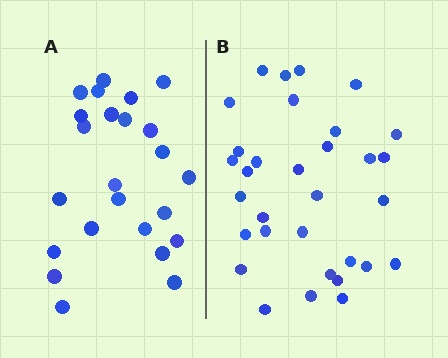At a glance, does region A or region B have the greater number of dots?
Region B (the right region) has more dots.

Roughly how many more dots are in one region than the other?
Region B has roughly 8 or so more dots than region A.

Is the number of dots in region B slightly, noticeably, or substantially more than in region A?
Region B has noticeably more, but not dramatically so. The ratio is roughly 1.3 to 1.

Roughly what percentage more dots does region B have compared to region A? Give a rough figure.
About 35% more.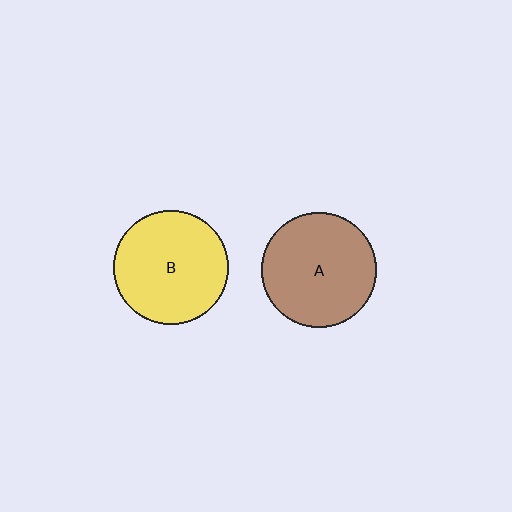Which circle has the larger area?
Circle A (brown).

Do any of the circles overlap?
No, none of the circles overlap.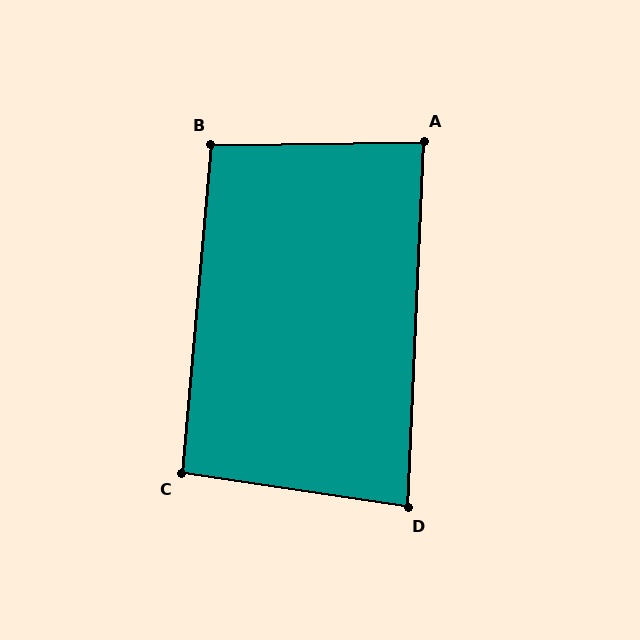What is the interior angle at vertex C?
Approximately 93 degrees (approximately right).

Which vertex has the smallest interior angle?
D, at approximately 84 degrees.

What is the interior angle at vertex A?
Approximately 87 degrees (approximately right).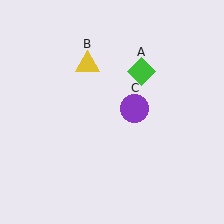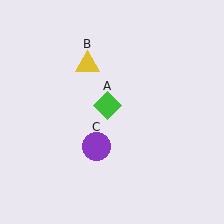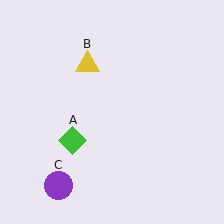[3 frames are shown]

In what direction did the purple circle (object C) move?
The purple circle (object C) moved down and to the left.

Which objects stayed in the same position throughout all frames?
Yellow triangle (object B) remained stationary.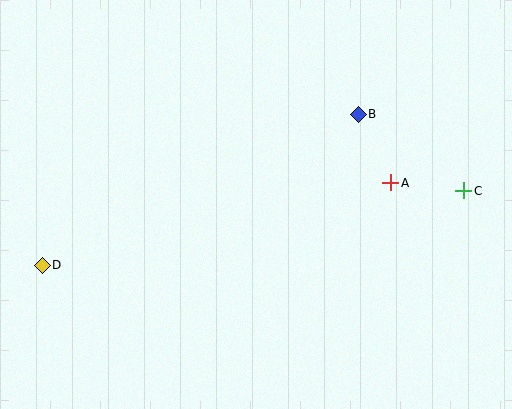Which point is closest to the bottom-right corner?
Point C is closest to the bottom-right corner.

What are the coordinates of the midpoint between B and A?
The midpoint between B and A is at (374, 148).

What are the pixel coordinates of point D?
Point D is at (42, 265).